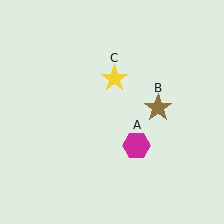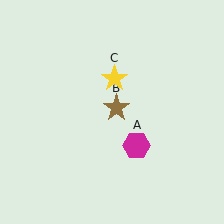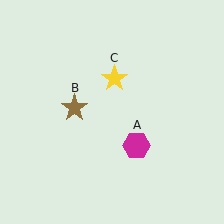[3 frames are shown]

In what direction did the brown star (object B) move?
The brown star (object B) moved left.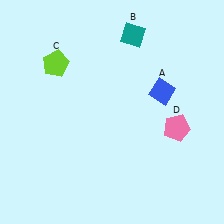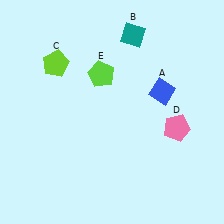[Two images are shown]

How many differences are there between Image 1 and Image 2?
There is 1 difference between the two images.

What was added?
A lime pentagon (E) was added in Image 2.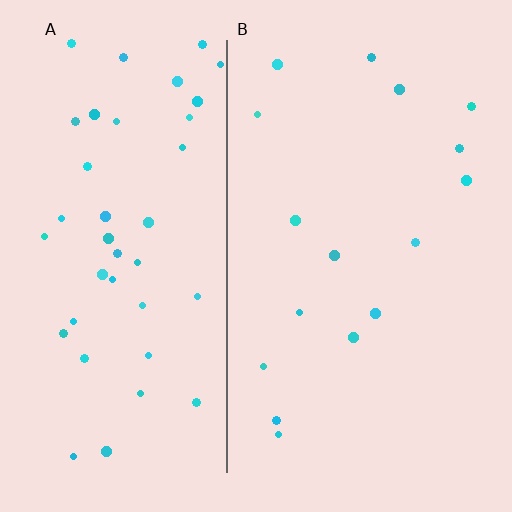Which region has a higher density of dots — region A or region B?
A (the left).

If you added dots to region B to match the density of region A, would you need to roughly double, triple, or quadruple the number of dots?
Approximately triple.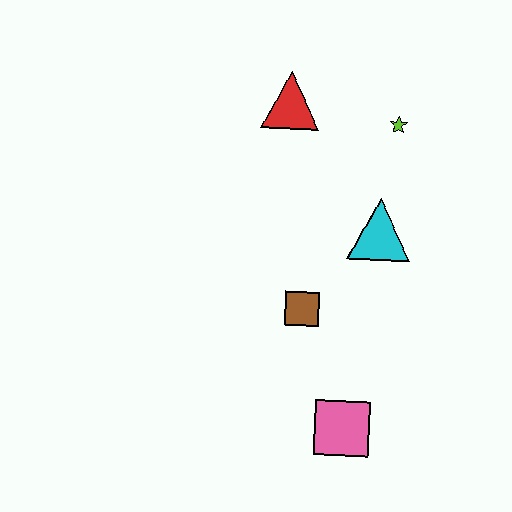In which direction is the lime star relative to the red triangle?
The lime star is to the right of the red triangle.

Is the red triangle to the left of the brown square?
Yes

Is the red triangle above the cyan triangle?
Yes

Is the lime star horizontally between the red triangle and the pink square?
No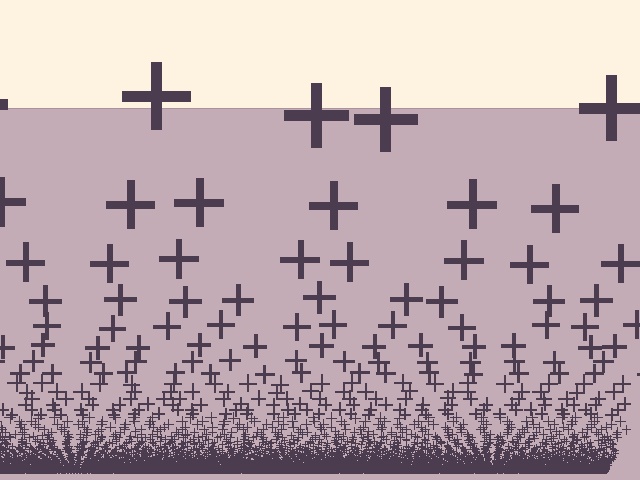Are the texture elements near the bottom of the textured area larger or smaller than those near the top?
Smaller. The gradient is inverted — elements near the bottom are smaller and denser.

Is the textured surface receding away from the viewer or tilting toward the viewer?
The surface appears to tilt toward the viewer. Texture elements get larger and sparser toward the top.